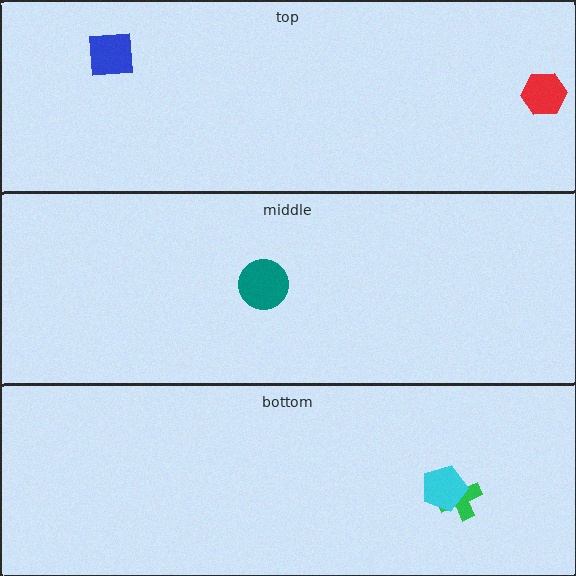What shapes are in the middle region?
The teal circle.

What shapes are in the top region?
The red hexagon, the blue square.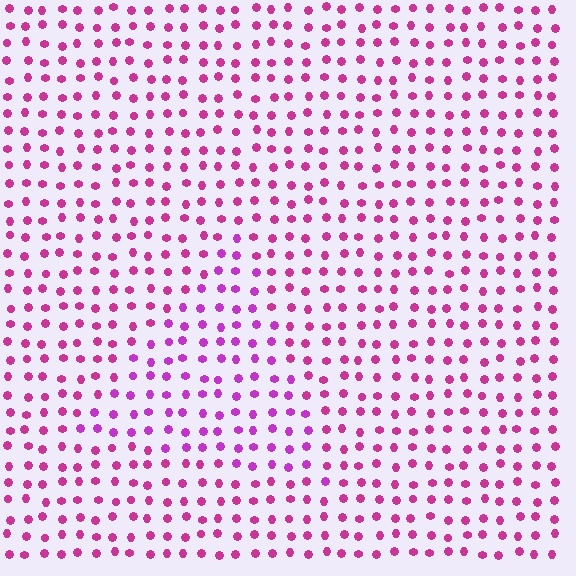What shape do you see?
I see a triangle.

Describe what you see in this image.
The image is filled with small magenta elements in a uniform arrangement. A triangle-shaped region is visible where the elements are tinted to a slightly different hue, forming a subtle color boundary.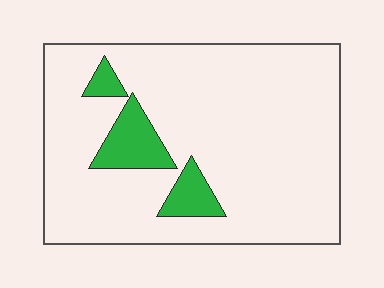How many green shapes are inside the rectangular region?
3.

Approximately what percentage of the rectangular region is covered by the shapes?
Approximately 10%.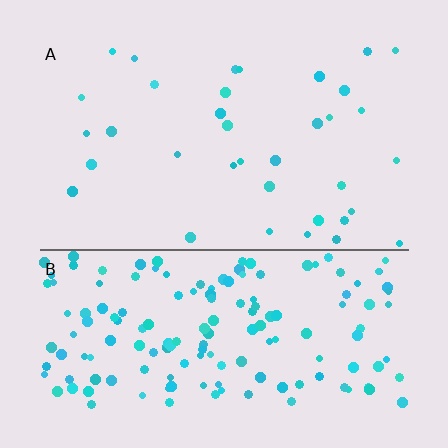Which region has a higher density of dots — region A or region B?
B (the bottom).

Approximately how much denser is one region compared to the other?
Approximately 4.6× — region B over region A.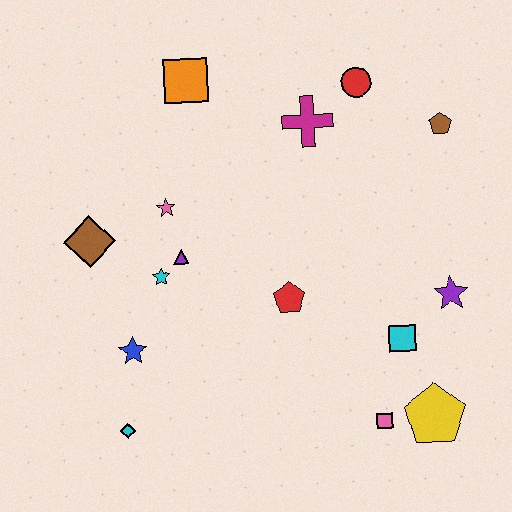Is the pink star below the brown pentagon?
Yes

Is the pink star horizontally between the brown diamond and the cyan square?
Yes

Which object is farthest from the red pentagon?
The orange square is farthest from the red pentagon.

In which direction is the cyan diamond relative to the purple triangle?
The cyan diamond is below the purple triangle.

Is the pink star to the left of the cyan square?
Yes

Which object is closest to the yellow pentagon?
The pink square is closest to the yellow pentagon.